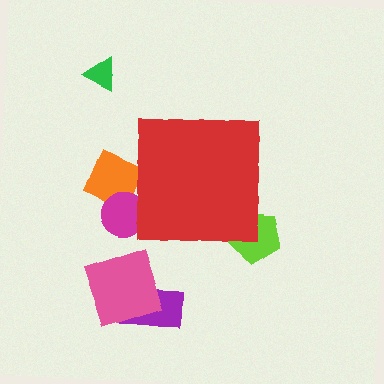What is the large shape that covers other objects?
A red square.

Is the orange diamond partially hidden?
Yes, the orange diamond is partially hidden behind the red square.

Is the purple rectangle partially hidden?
No, the purple rectangle is fully visible.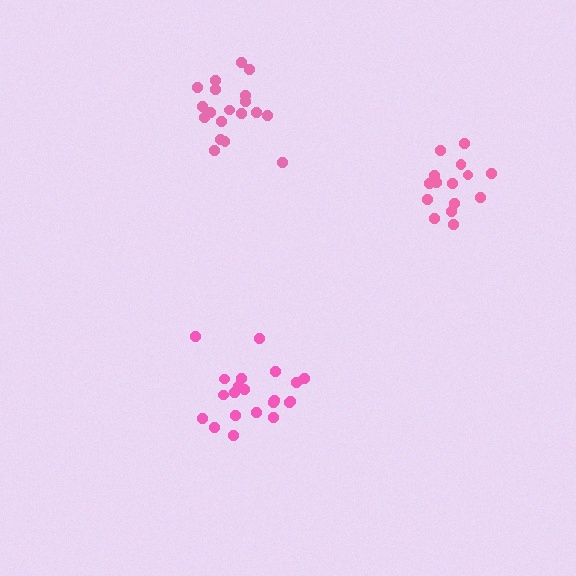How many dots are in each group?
Group 1: 21 dots, Group 2: 19 dots, Group 3: 15 dots (55 total).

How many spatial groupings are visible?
There are 3 spatial groupings.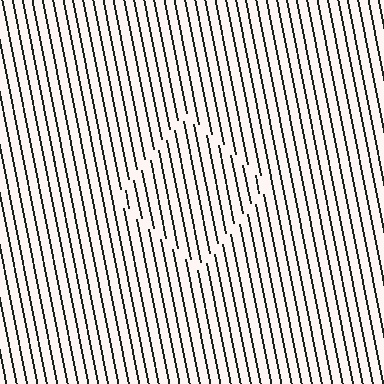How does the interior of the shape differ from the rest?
The interior of the shape contains the same grating, shifted by half a period — the contour is defined by the phase discontinuity where line-ends from the inner and outer gratings abut.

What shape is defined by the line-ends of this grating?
An illusory square. The interior of the shape contains the same grating, shifted by half a period — the contour is defined by the phase discontinuity where line-ends from the inner and outer gratings abut.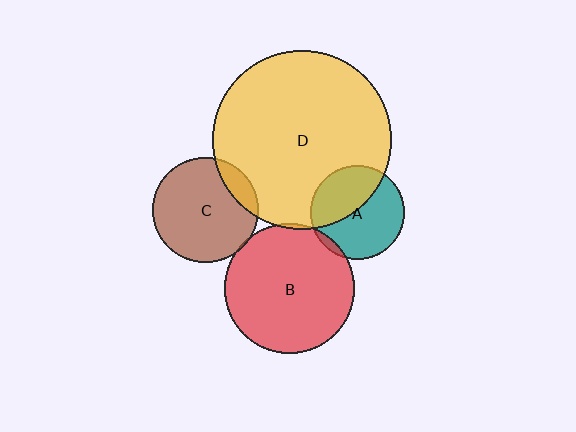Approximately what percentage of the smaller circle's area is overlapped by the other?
Approximately 5%.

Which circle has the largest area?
Circle D (yellow).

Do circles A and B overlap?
Yes.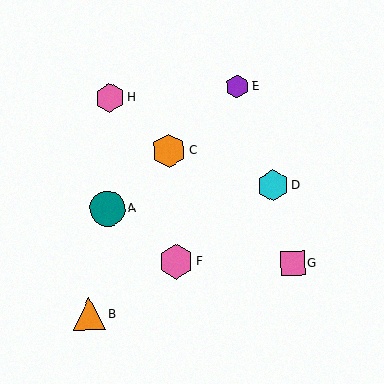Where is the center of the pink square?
The center of the pink square is at (293, 264).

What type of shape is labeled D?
Shape D is a cyan hexagon.